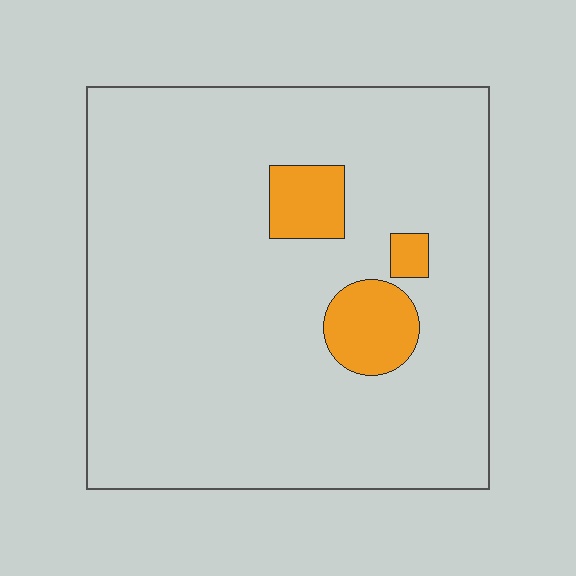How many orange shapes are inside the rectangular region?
3.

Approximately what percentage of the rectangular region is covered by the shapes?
Approximately 10%.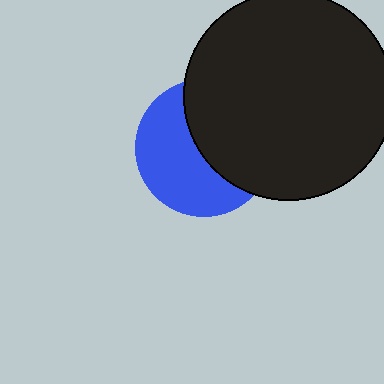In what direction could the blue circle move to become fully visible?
The blue circle could move left. That would shift it out from behind the black circle entirely.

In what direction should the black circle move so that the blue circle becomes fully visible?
The black circle should move right. That is the shortest direction to clear the overlap and leave the blue circle fully visible.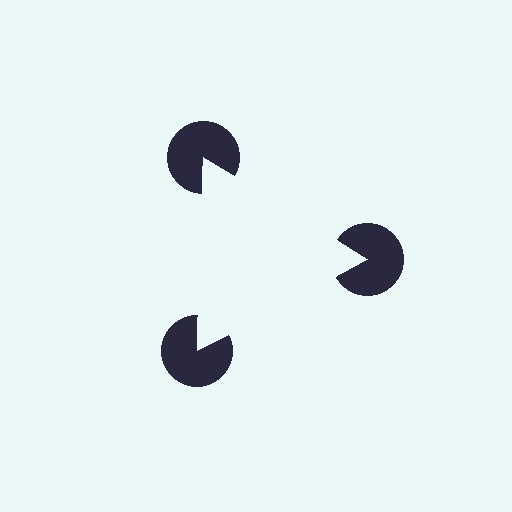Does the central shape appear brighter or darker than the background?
It typically appears slightly brighter than the background, even though no actual brightness change is drawn.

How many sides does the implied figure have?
3 sides.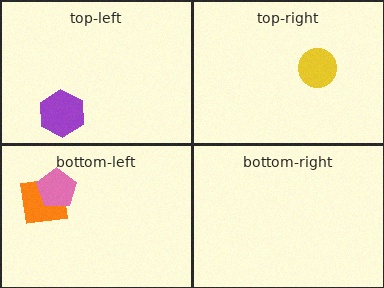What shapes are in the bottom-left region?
The orange square, the pink pentagon.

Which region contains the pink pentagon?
The bottom-left region.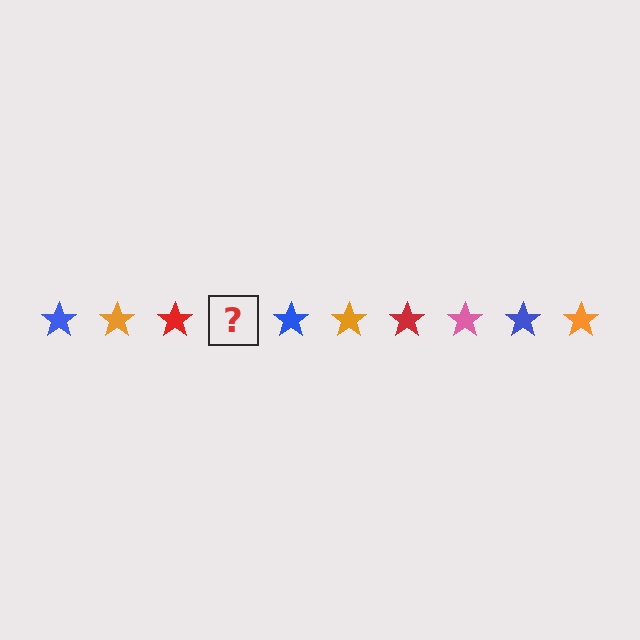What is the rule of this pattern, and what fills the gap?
The rule is that the pattern cycles through blue, orange, red, pink stars. The gap should be filled with a pink star.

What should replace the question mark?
The question mark should be replaced with a pink star.